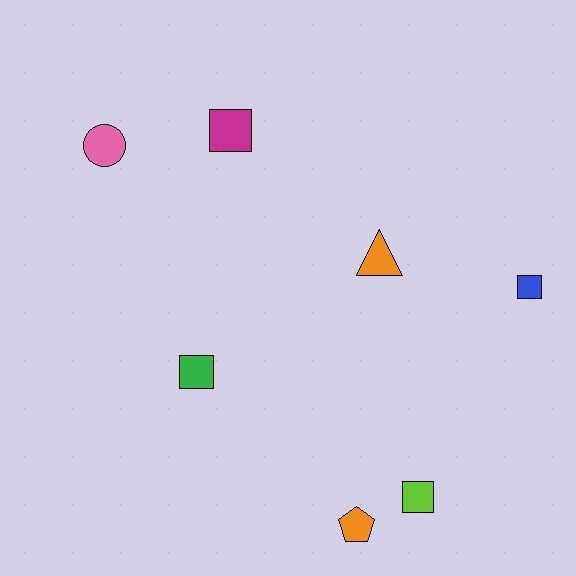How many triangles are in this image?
There is 1 triangle.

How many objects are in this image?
There are 7 objects.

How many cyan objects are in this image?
There are no cyan objects.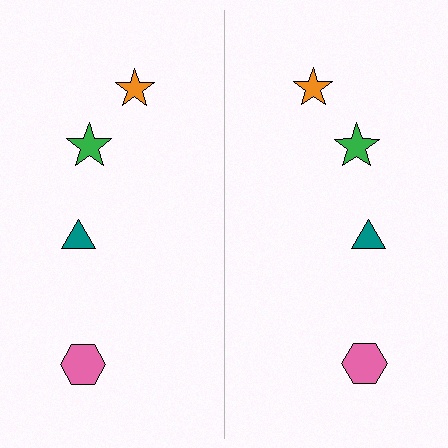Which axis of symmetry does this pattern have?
The pattern has a vertical axis of symmetry running through the center of the image.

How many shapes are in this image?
There are 8 shapes in this image.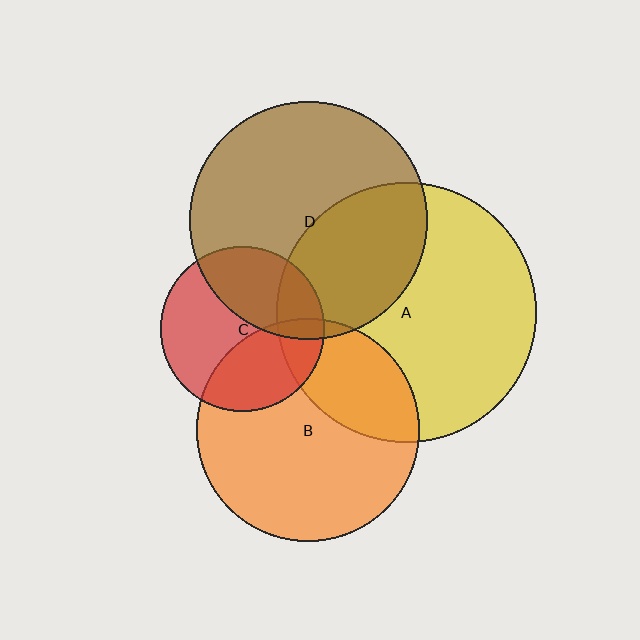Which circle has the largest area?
Circle A (yellow).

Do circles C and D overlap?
Yes.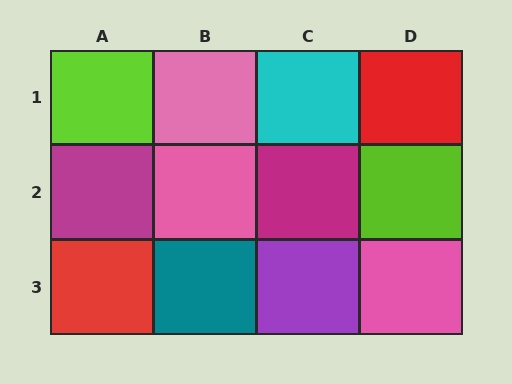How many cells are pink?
3 cells are pink.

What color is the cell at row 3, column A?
Red.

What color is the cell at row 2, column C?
Magenta.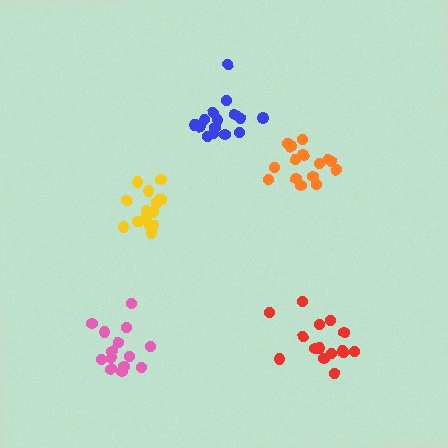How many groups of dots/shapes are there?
There are 5 groups.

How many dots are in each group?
Group 1: 17 dots, Group 2: 15 dots, Group 3: 15 dots, Group 4: 16 dots, Group 5: 14 dots (77 total).